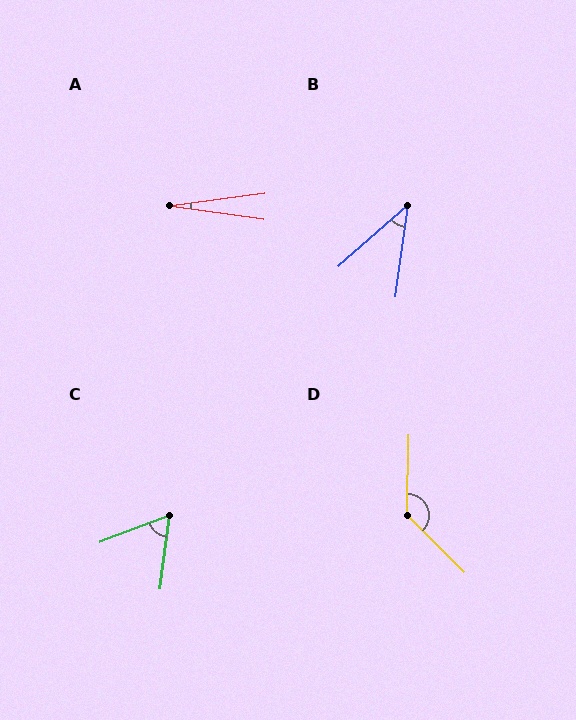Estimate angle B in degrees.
Approximately 41 degrees.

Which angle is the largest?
D, at approximately 134 degrees.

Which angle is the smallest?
A, at approximately 16 degrees.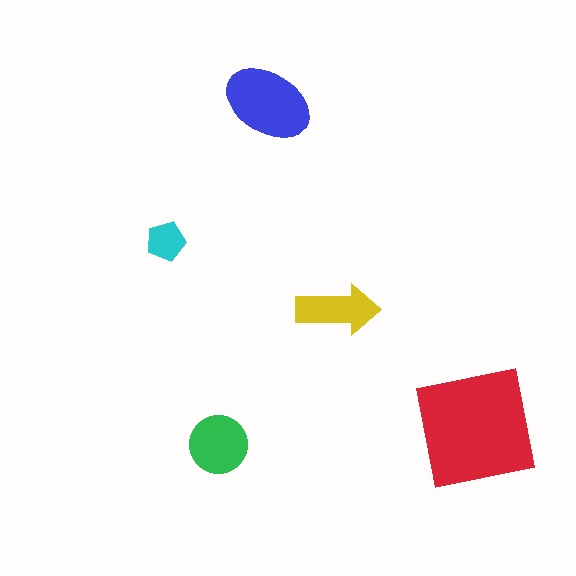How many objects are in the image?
There are 5 objects in the image.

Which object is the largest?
The red square.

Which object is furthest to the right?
The red square is rightmost.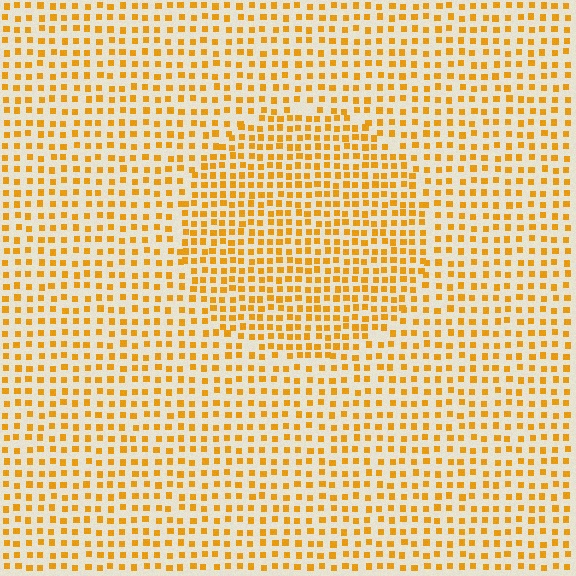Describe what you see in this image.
The image contains small orange elements arranged at two different densities. A circle-shaped region is visible where the elements are more densely packed than the surrounding area.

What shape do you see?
I see a circle.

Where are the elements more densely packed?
The elements are more densely packed inside the circle boundary.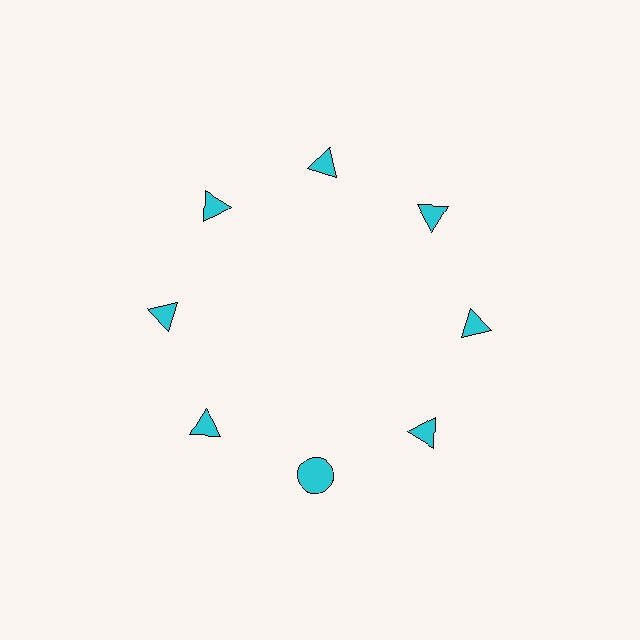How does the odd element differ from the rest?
It has a different shape: circle instead of triangle.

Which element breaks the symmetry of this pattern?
The cyan circle at roughly the 6 o'clock position breaks the symmetry. All other shapes are cyan triangles.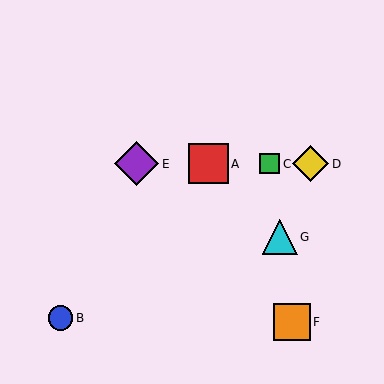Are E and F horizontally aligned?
No, E is at y≈164 and F is at y≈322.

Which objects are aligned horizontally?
Objects A, C, D, E are aligned horizontally.